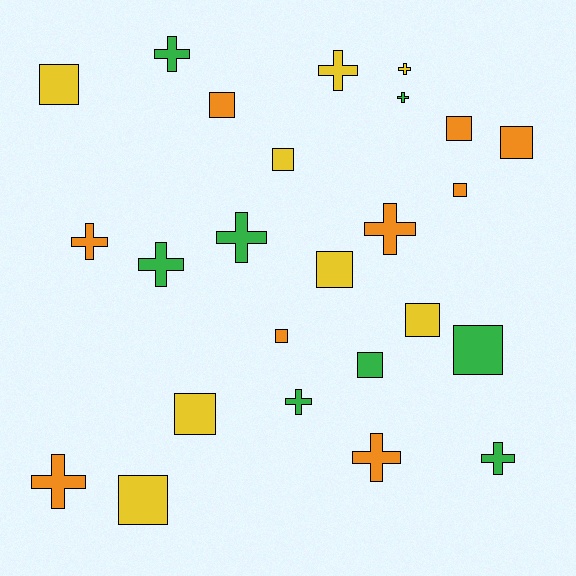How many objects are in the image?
There are 25 objects.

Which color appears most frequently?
Orange, with 9 objects.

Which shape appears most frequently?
Square, with 13 objects.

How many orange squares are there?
There are 5 orange squares.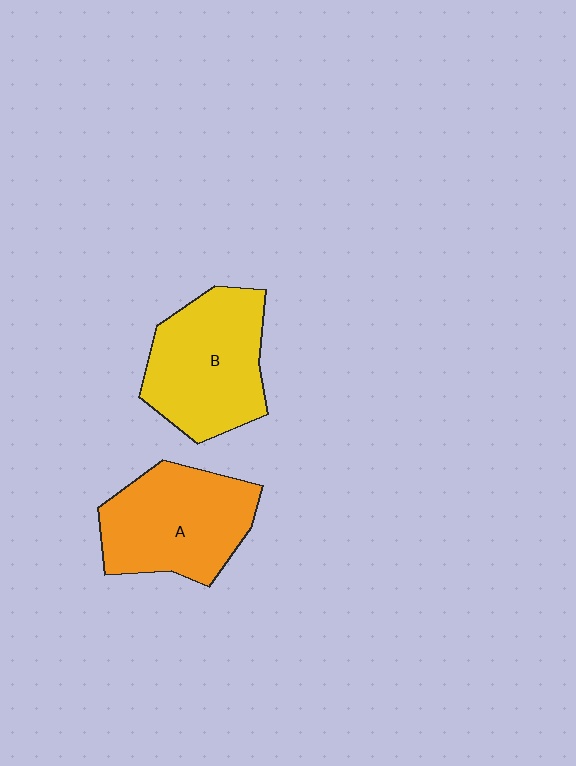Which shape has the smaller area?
Shape A (orange).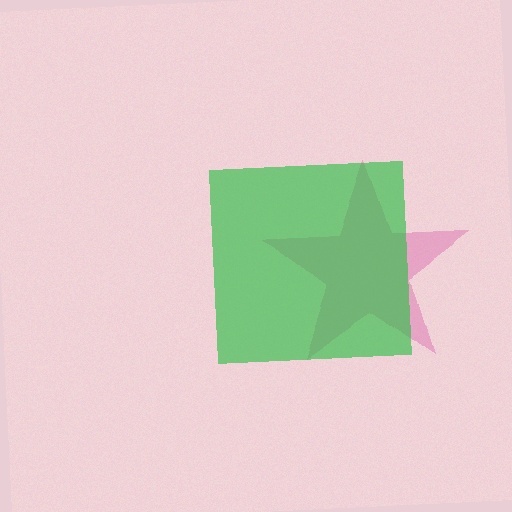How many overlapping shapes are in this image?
There are 2 overlapping shapes in the image.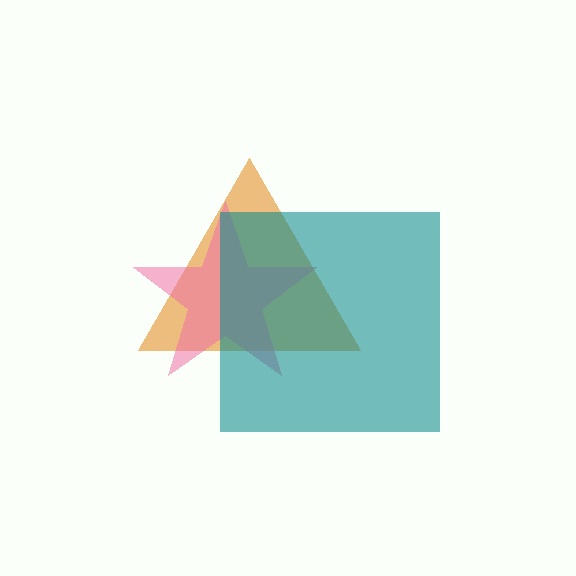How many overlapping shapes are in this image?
There are 3 overlapping shapes in the image.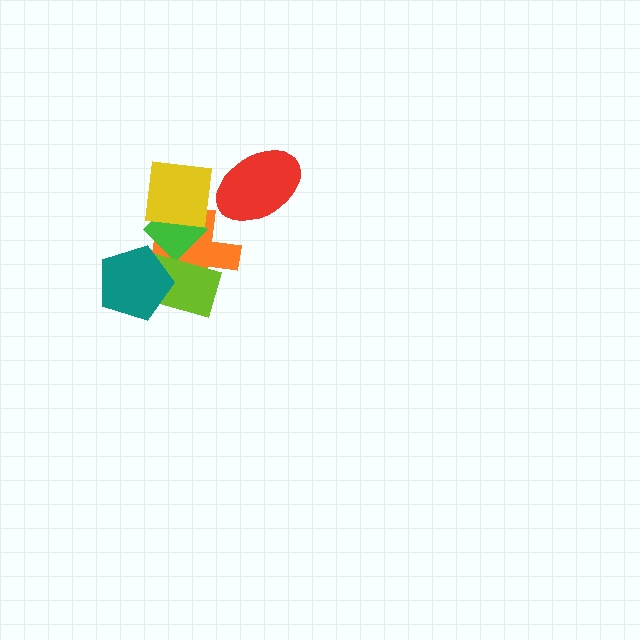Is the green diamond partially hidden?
Yes, it is partially covered by another shape.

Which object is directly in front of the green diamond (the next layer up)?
The yellow square is directly in front of the green diamond.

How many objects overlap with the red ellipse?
0 objects overlap with the red ellipse.